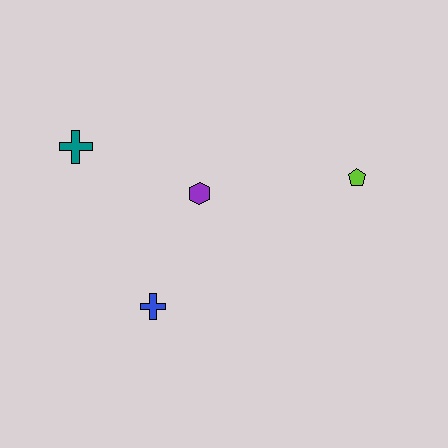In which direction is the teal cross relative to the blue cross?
The teal cross is above the blue cross.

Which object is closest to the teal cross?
The purple hexagon is closest to the teal cross.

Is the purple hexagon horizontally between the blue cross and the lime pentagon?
Yes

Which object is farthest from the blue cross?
The lime pentagon is farthest from the blue cross.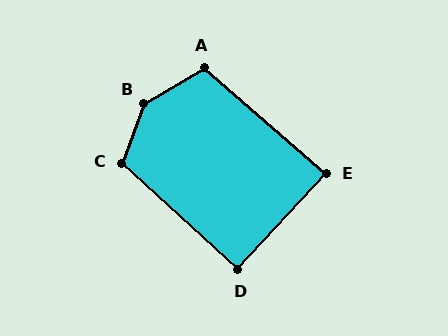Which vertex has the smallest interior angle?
E, at approximately 88 degrees.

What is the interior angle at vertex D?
Approximately 90 degrees (approximately right).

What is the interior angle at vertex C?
Approximately 112 degrees (obtuse).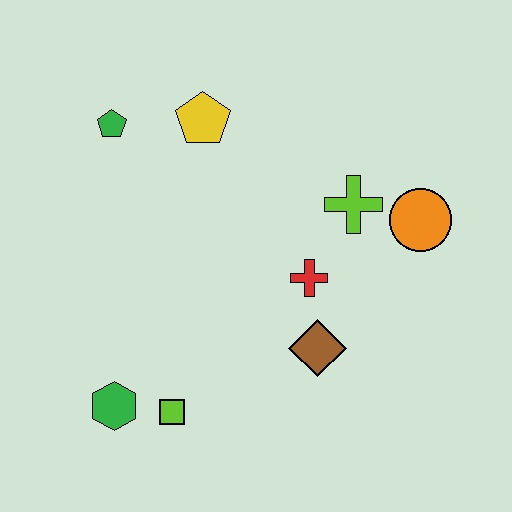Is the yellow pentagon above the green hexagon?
Yes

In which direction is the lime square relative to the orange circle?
The lime square is to the left of the orange circle.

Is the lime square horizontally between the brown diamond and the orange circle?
No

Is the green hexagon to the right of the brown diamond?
No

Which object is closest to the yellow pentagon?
The green pentagon is closest to the yellow pentagon.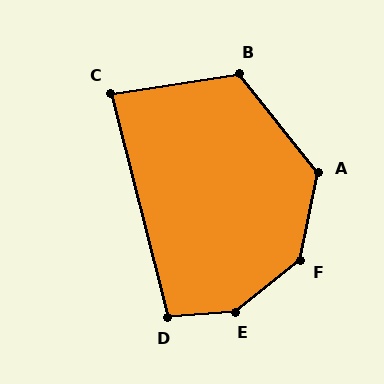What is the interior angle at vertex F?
Approximately 141 degrees (obtuse).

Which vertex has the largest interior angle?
E, at approximately 146 degrees.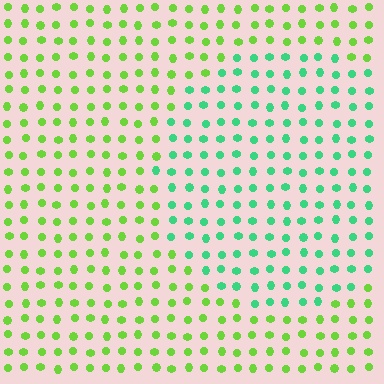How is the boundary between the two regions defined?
The boundary is defined purely by a slight shift in hue (about 46 degrees). Spacing, size, and orientation are identical on both sides.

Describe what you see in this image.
The image is filled with small lime elements in a uniform arrangement. A circle-shaped region is visible where the elements are tinted to a slightly different hue, forming a subtle color boundary.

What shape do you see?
I see a circle.